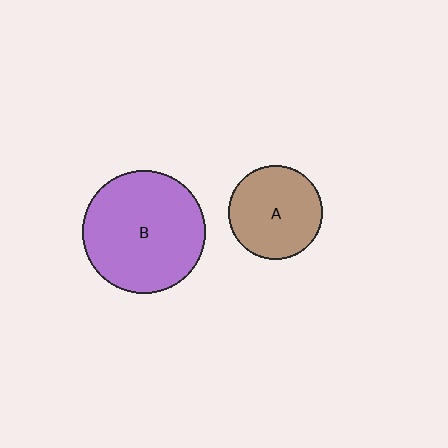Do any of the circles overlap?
No, none of the circles overlap.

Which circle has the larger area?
Circle B (purple).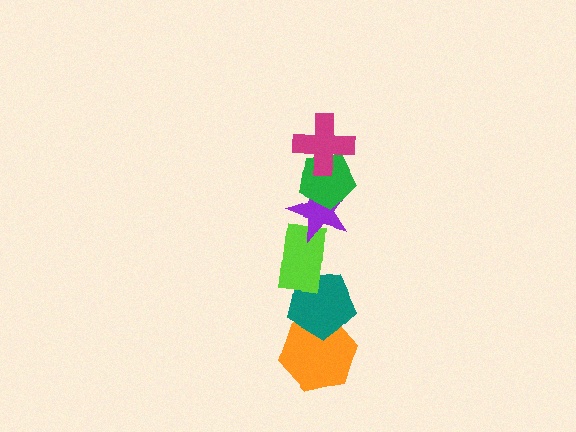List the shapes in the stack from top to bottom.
From top to bottom: the magenta cross, the green pentagon, the purple star, the lime rectangle, the teal pentagon, the orange hexagon.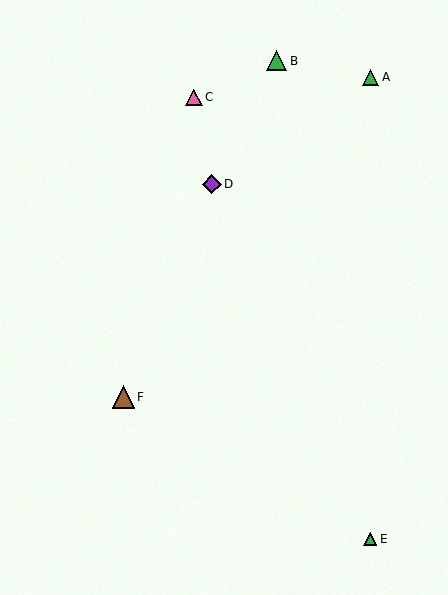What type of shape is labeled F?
Shape F is a brown triangle.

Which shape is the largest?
The brown triangle (labeled F) is the largest.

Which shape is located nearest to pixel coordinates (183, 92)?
The pink triangle (labeled C) at (194, 97) is nearest to that location.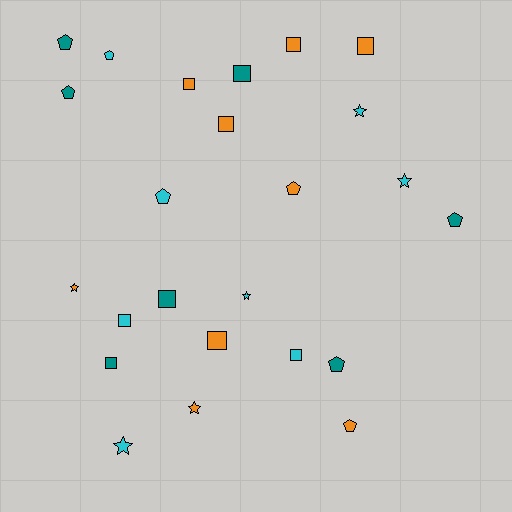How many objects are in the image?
There are 24 objects.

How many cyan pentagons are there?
There are 2 cyan pentagons.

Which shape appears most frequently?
Square, with 10 objects.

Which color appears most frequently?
Orange, with 9 objects.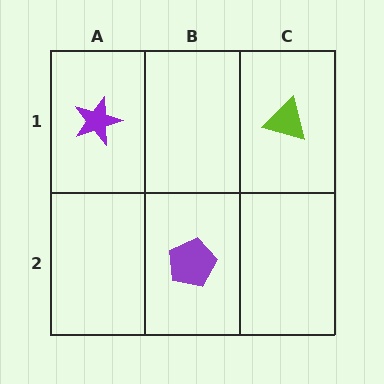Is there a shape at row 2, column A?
No, that cell is empty.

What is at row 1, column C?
A lime triangle.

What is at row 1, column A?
A purple star.